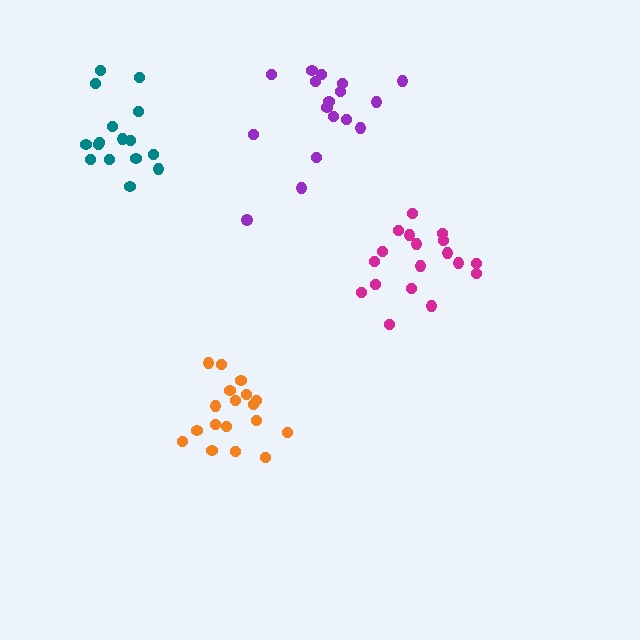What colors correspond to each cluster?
The clusters are colored: magenta, teal, orange, purple.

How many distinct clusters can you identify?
There are 4 distinct clusters.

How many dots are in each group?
Group 1: 18 dots, Group 2: 16 dots, Group 3: 18 dots, Group 4: 17 dots (69 total).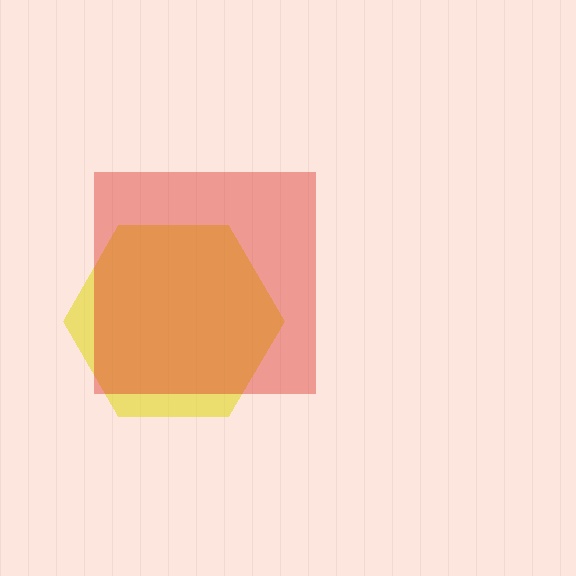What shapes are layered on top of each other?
The layered shapes are: a yellow hexagon, a red square.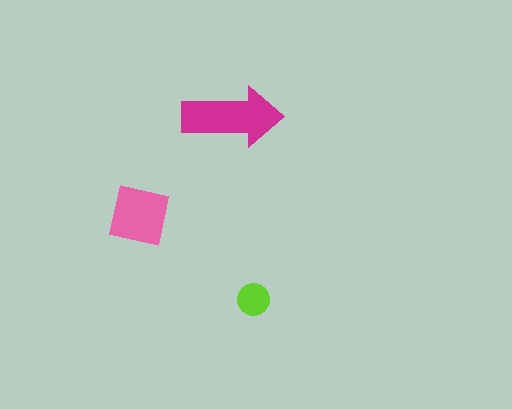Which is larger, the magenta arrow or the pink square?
The magenta arrow.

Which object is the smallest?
The lime circle.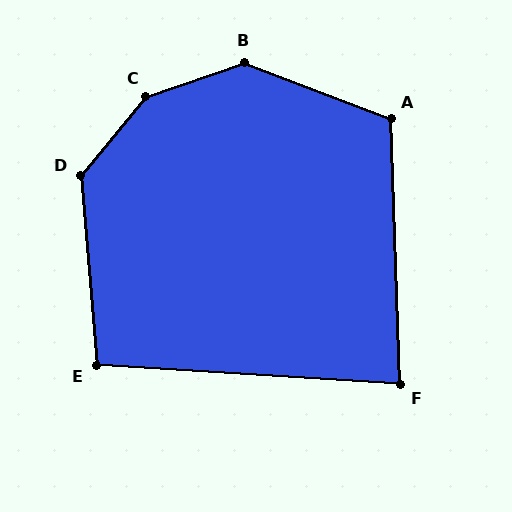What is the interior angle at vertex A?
Approximately 112 degrees (obtuse).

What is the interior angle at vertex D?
Approximately 135 degrees (obtuse).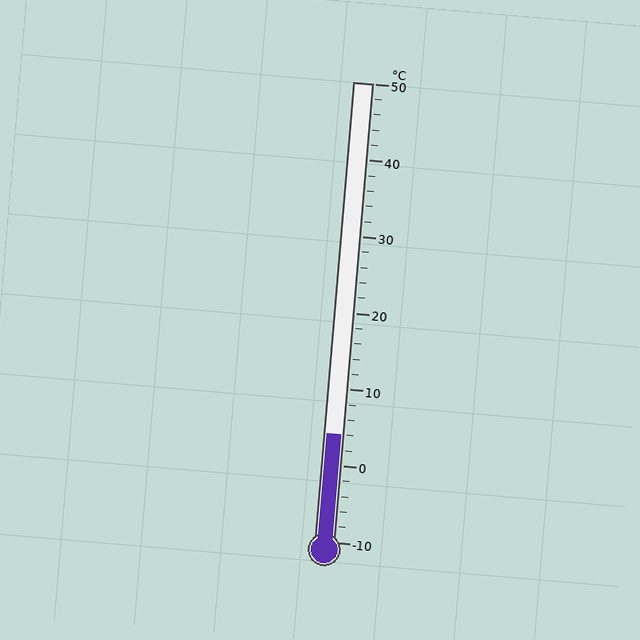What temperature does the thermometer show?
The thermometer shows approximately 4°C.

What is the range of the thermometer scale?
The thermometer scale ranges from -10°C to 50°C.